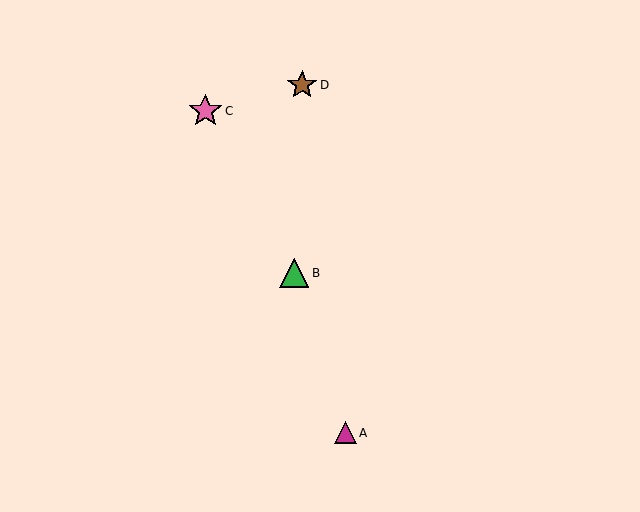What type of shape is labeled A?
Shape A is a magenta triangle.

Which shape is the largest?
The pink star (labeled C) is the largest.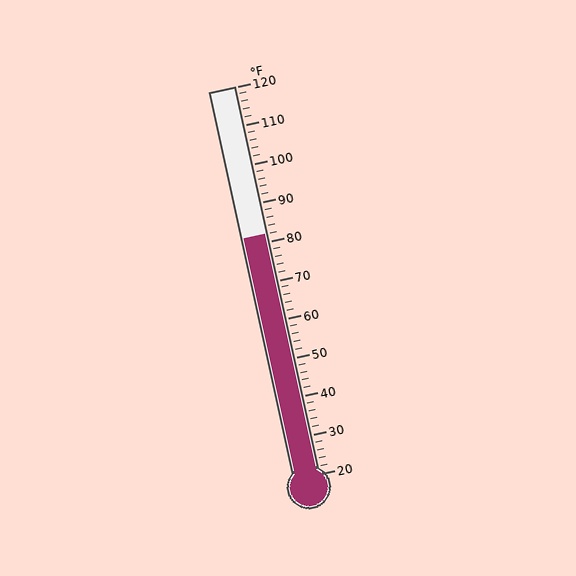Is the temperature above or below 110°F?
The temperature is below 110°F.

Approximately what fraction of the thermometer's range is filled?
The thermometer is filled to approximately 60% of its range.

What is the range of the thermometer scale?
The thermometer scale ranges from 20°F to 120°F.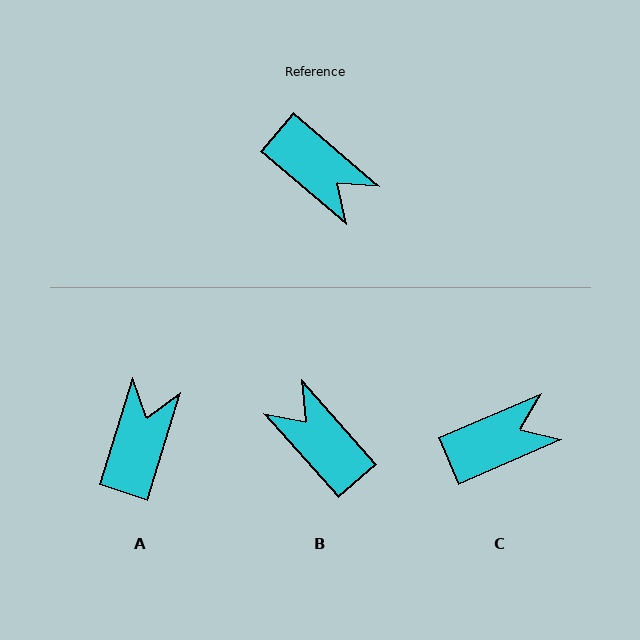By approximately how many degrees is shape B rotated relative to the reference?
Approximately 172 degrees counter-clockwise.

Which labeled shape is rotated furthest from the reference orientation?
B, about 172 degrees away.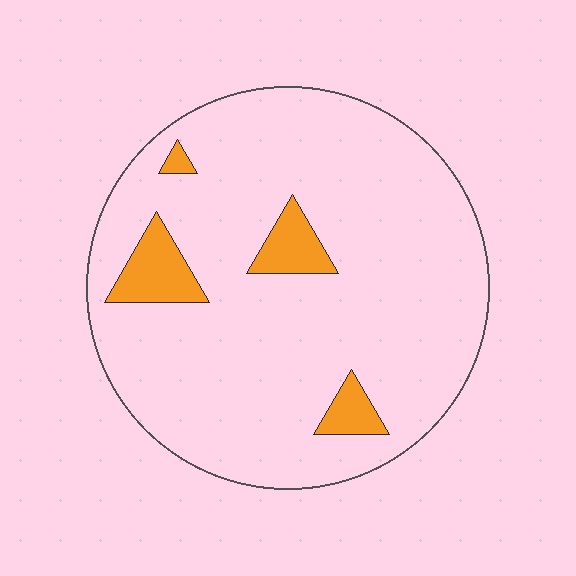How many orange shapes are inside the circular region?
4.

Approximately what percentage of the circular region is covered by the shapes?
Approximately 10%.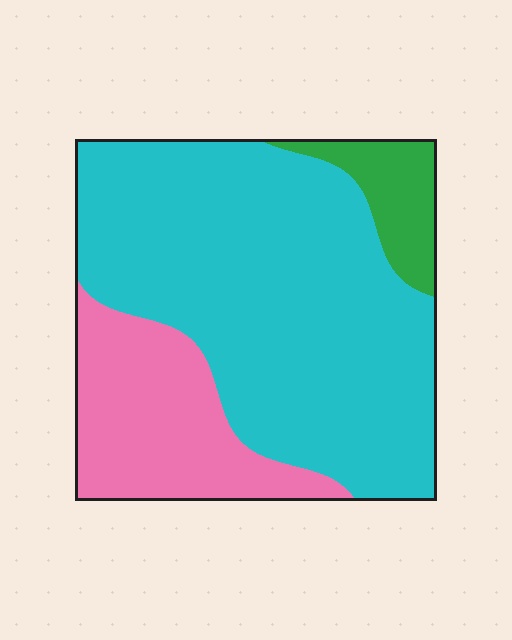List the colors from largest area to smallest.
From largest to smallest: cyan, pink, green.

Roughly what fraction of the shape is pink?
Pink covers roughly 25% of the shape.